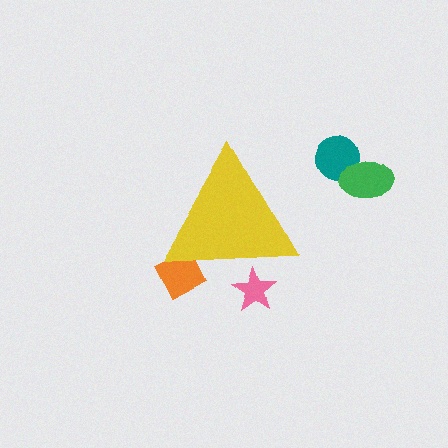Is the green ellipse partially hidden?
No, the green ellipse is fully visible.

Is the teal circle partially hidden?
No, the teal circle is fully visible.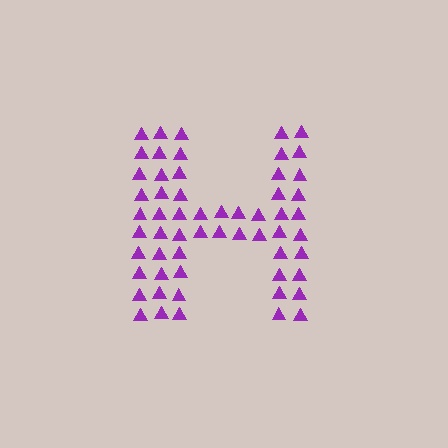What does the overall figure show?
The overall figure shows the letter H.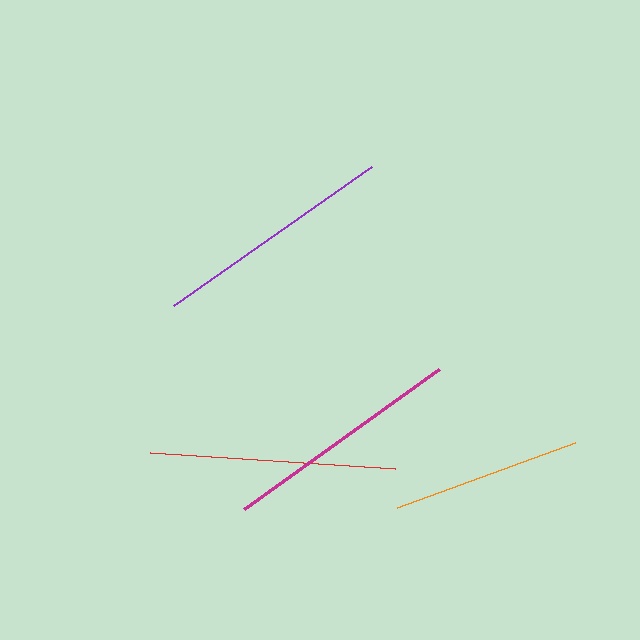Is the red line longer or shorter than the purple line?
The red line is longer than the purple line.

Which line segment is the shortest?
The orange line is the shortest at approximately 189 pixels.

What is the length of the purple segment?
The purple segment is approximately 243 pixels long.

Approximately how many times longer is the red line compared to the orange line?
The red line is approximately 1.3 times the length of the orange line.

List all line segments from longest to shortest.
From longest to shortest: red, purple, magenta, orange.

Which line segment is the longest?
The red line is the longest at approximately 245 pixels.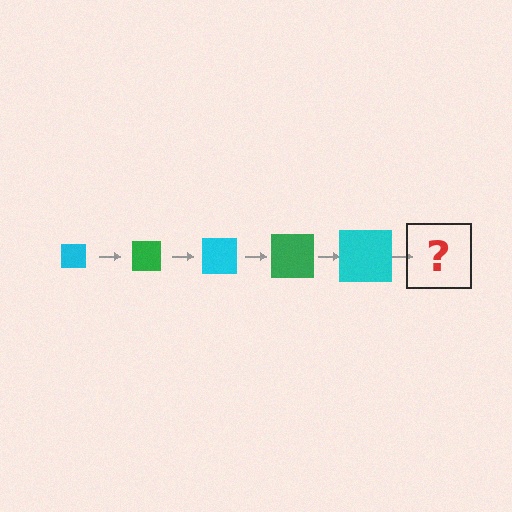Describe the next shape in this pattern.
It should be a green square, larger than the previous one.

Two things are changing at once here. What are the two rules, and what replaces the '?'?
The two rules are that the square grows larger each step and the color cycles through cyan and green. The '?' should be a green square, larger than the previous one.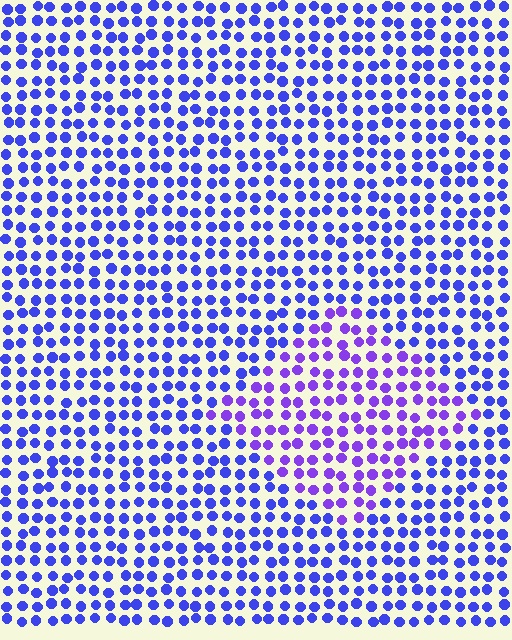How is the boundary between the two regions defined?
The boundary is defined purely by a slight shift in hue (about 28 degrees). Spacing, size, and orientation are identical on both sides.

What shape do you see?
I see a diamond.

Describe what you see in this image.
The image is filled with small blue elements in a uniform arrangement. A diamond-shaped region is visible where the elements are tinted to a slightly different hue, forming a subtle color boundary.